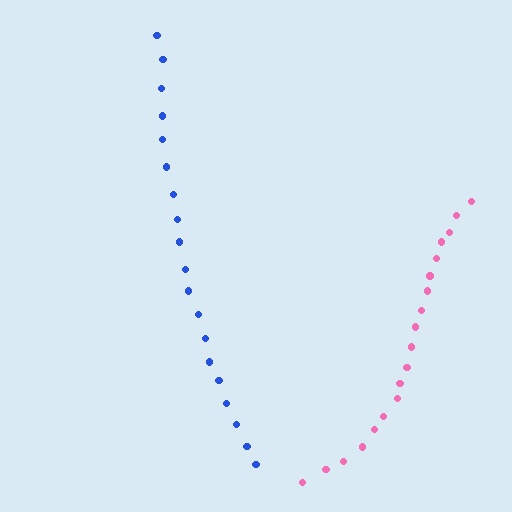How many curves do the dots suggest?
There are 2 distinct paths.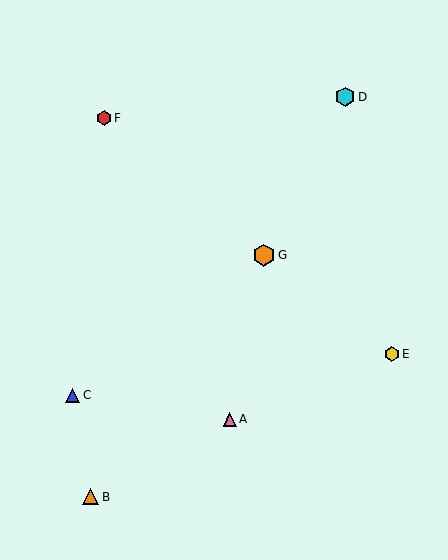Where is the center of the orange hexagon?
The center of the orange hexagon is at (264, 255).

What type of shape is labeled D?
Shape D is a cyan hexagon.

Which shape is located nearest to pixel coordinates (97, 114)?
The red hexagon (labeled F) at (104, 118) is nearest to that location.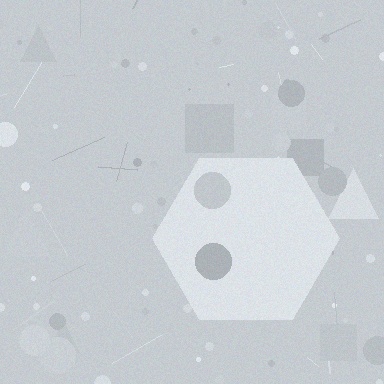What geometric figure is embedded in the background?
A hexagon is embedded in the background.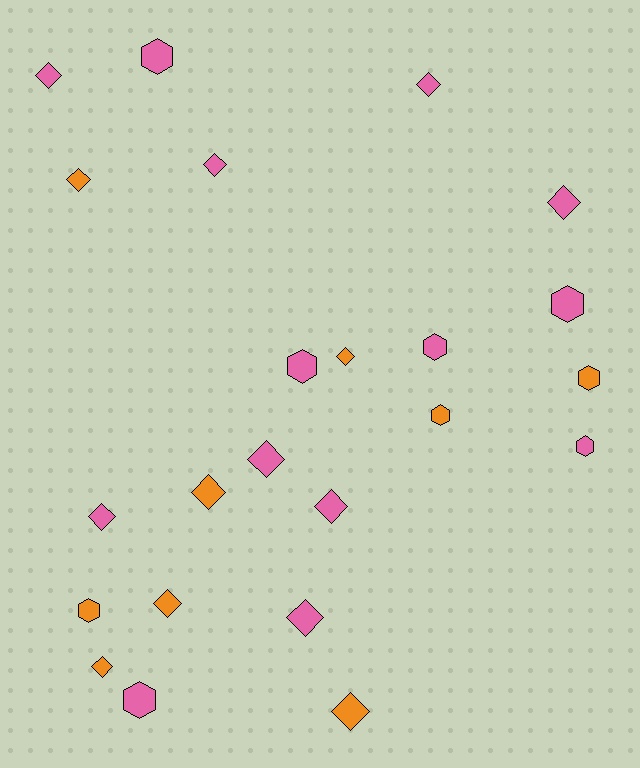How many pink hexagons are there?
There are 6 pink hexagons.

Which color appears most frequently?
Pink, with 14 objects.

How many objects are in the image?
There are 23 objects.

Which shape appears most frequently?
Diamond, with 14 objects.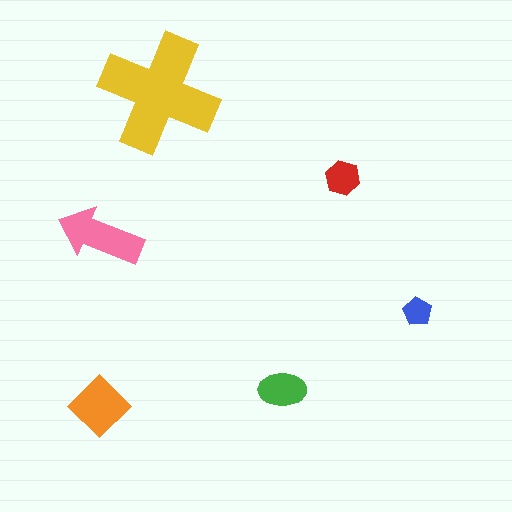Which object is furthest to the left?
The orange diamond is leftmost.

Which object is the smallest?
The blue pentagon.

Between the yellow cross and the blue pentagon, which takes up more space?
The yellow cross.